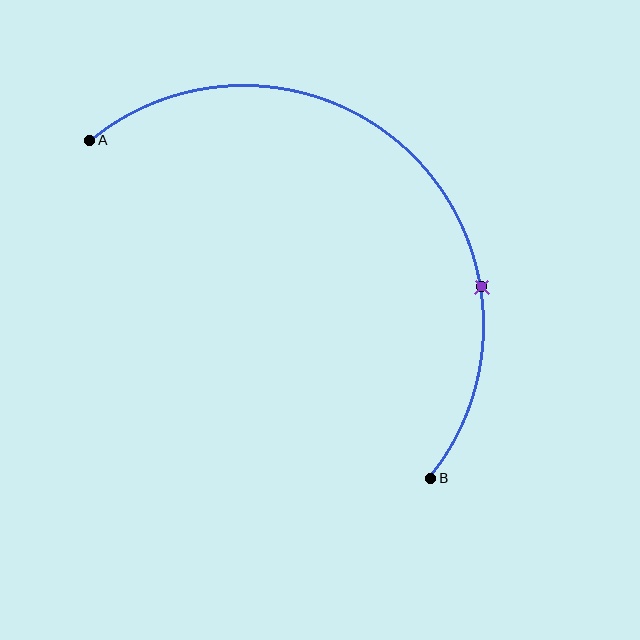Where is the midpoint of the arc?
The arc midpoint is the point on the curve farthest from the straight line joining A and B. It sits above and to the right of that line.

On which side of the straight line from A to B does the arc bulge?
The arc bulges above and to the right of the straight line connecting A and B.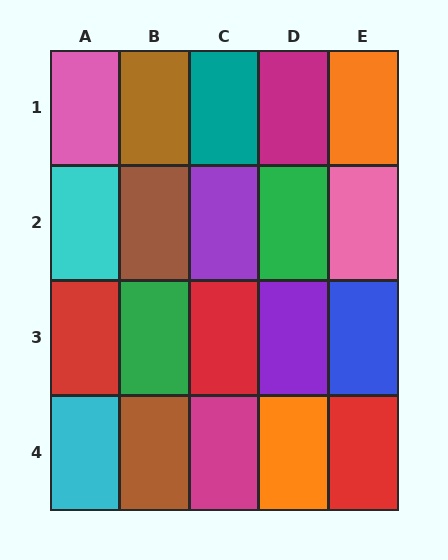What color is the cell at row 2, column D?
Green.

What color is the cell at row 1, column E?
Orange.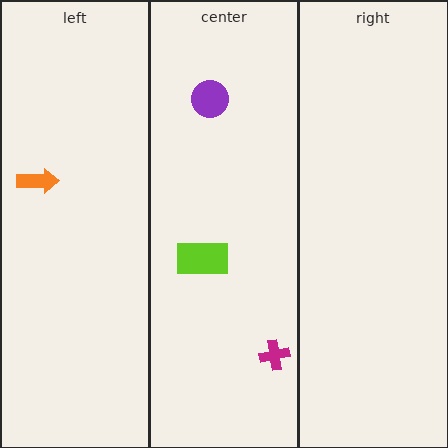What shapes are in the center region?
The purple circle, the lime rectangle, the magenta cross.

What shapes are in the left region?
The orange arrow.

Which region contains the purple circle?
The center region.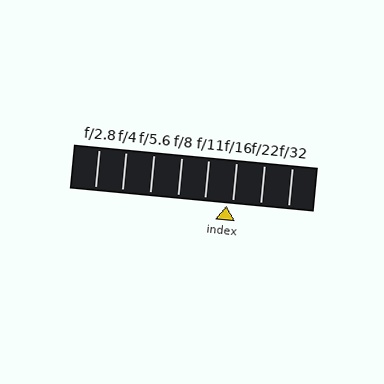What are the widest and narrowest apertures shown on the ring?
The widest aperture shown is f/2.8 and the narrowest is f/32.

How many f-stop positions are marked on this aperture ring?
There are 8 f-stop positions marked.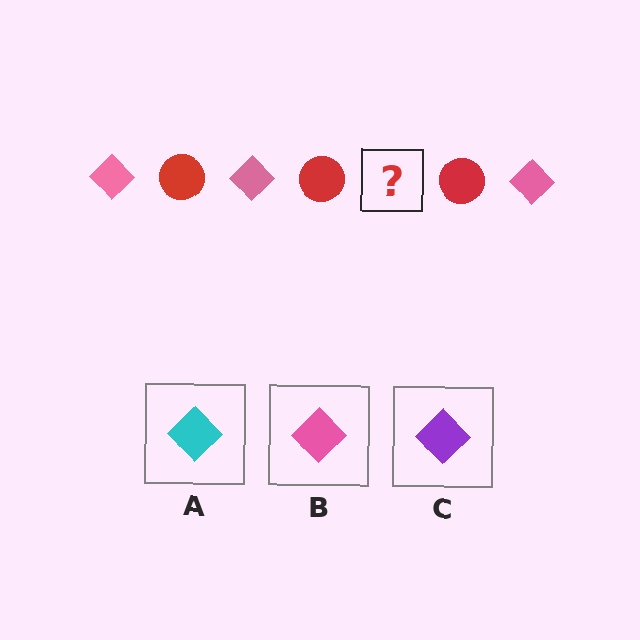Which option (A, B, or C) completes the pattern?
B.